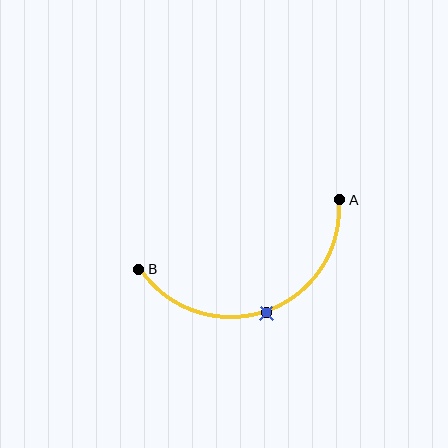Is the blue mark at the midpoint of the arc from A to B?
Yes. The blue mark lies on the arc at equal arc-length from both A and B — it is the arc midpoint.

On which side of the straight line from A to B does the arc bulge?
The arc bulges below the straight line connecting A and B.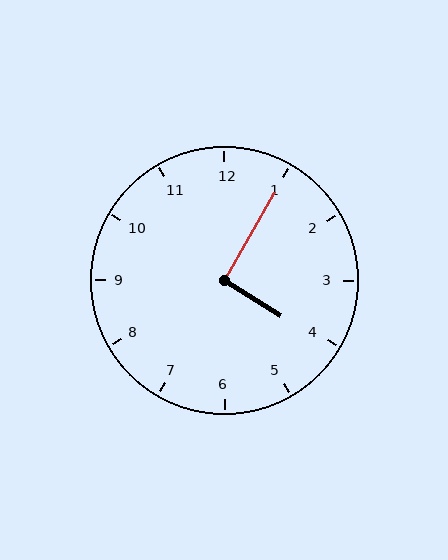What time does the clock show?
4:05.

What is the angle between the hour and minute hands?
Approximately 92 degrees.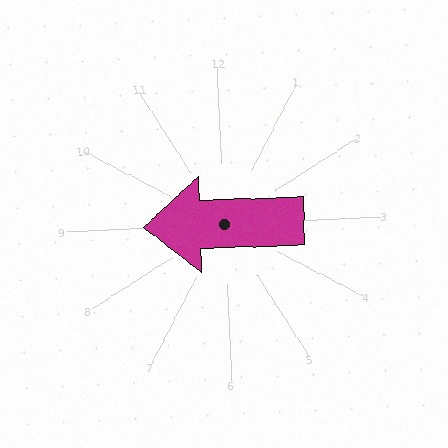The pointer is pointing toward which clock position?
Roughly 9 o'clock.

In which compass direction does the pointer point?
West.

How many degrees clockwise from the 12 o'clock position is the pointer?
Approximately 271 degrees.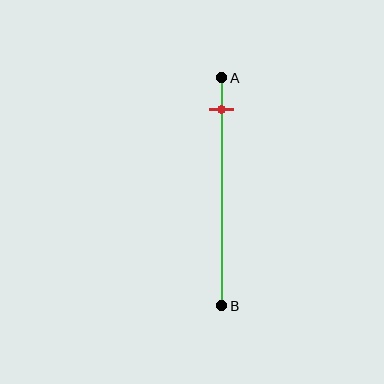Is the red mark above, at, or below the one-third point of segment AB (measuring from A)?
The red mark is above the one-third point of segment AB.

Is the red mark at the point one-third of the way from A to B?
No, the mark is at about 15% from A, not at the 33% one-third point.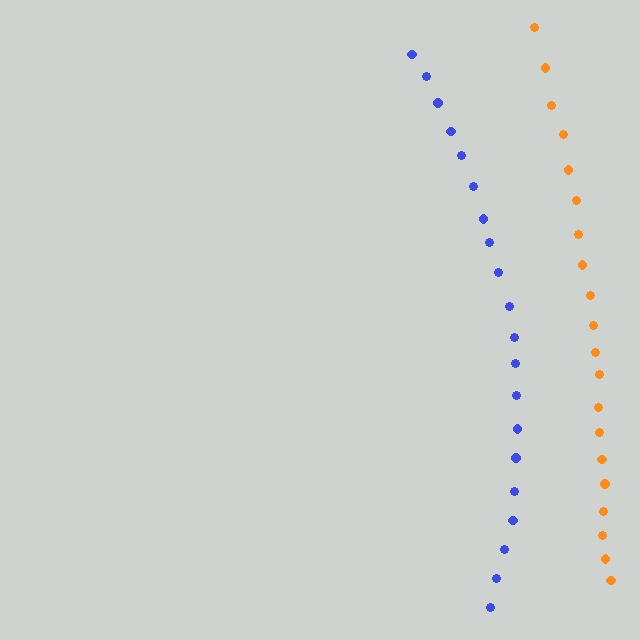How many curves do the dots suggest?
There are 2 distinct paths.